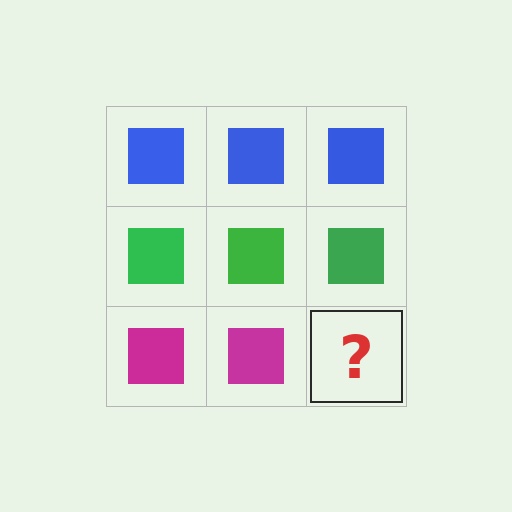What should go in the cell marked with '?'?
The missing cell should contain a magenta square.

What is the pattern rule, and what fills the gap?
The rule is that each row has a consistent color. The gap should be filled with a magenta square.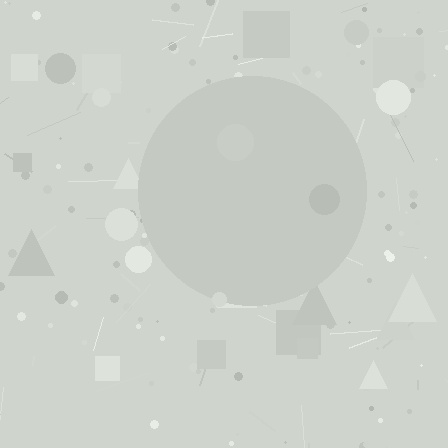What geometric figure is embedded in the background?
A circle is embedded in the background.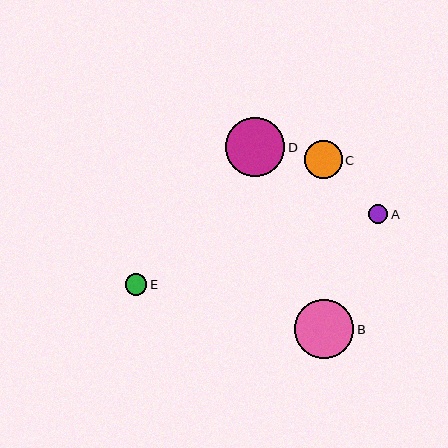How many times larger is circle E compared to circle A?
Circle E is approximately 1.1 times the size of circle A.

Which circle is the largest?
Circle B is the largest with a size of approximately 59 pixels.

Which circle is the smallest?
Circle A is the smallest with a size of approximately 19 pixels.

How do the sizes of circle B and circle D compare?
Circle B and circle D are approximately the same size.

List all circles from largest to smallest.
From largest to smallest: B, D, C, E, A.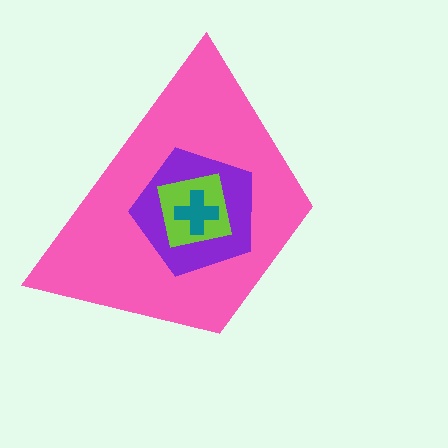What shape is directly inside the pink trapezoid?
The purple pentagon.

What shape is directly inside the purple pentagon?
The lime square.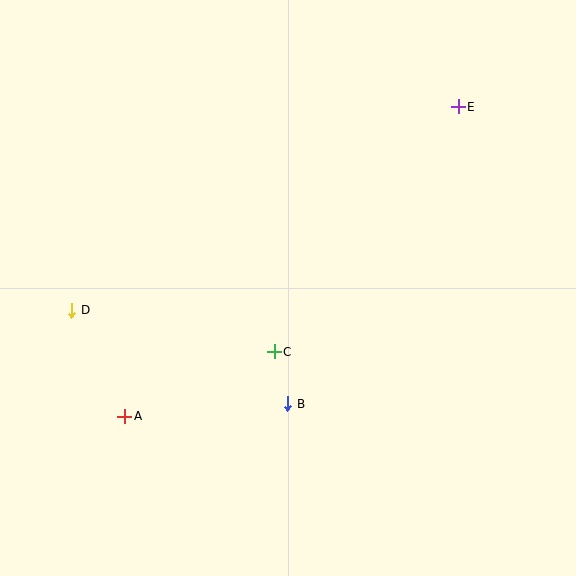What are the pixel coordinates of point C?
Point C is at (274, 352).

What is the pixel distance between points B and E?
The distance between B and E is 343 pixels.